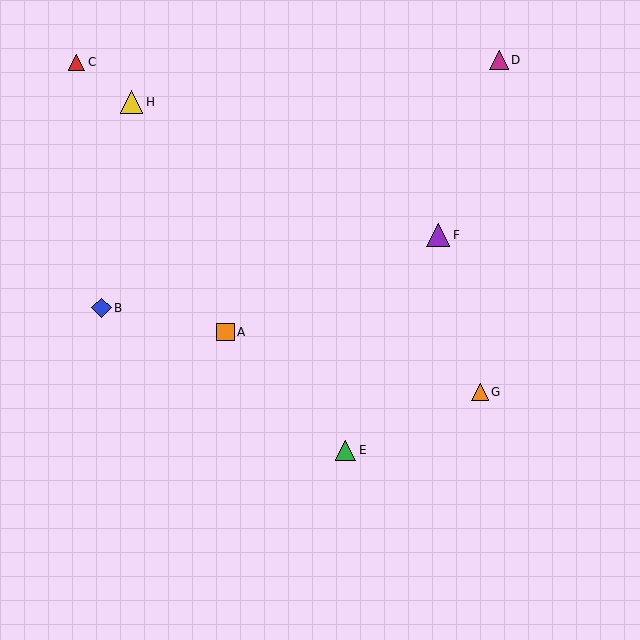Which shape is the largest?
The purple triangle (labeled F) is the largest.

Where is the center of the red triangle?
The center of the red triangle is at (76, 62).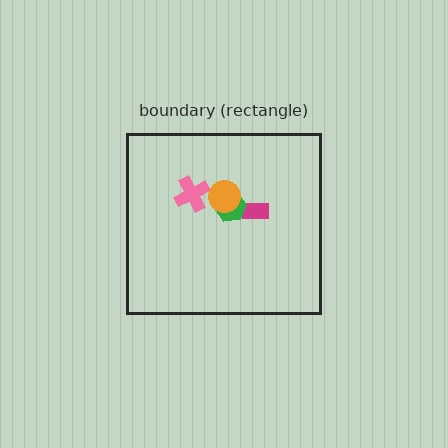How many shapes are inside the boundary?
4 inside, 0 outside.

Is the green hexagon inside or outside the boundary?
Inside.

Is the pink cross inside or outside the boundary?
Inside.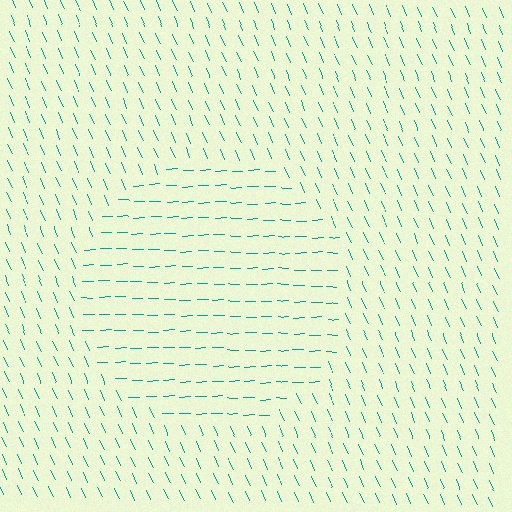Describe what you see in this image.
The image is filled with small teal line segments. A circle region in the image has lines oriented differently from the surrounding lines, creating a visible texture boundary.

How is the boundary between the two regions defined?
The boundary is defined purely by a change in line orientation (approximately 68 degrees difference). All lines are the same color and thickness.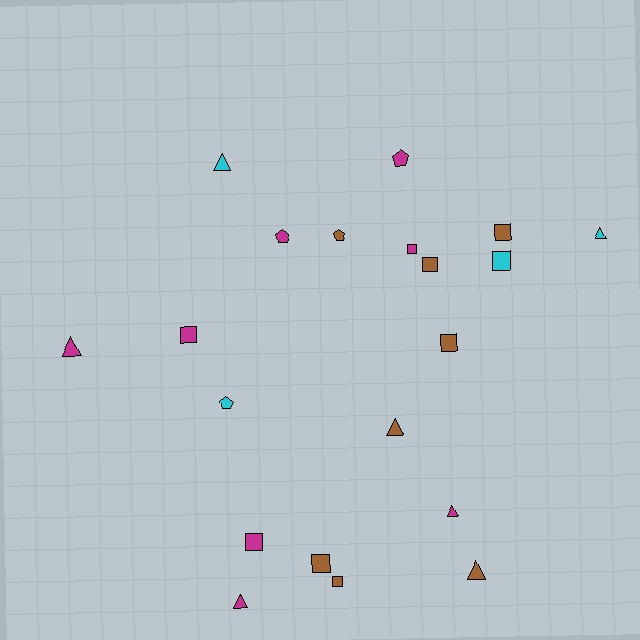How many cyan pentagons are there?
There is 1 cyan pentagon.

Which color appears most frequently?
Magenta, with 8 objects.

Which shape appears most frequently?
Square, with 9 objects.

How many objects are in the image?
There are 20 objects.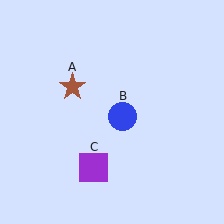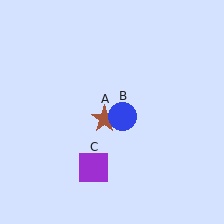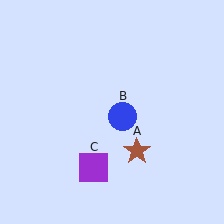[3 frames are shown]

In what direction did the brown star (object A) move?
The brown star (object A) moved down and to the right.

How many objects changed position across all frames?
1 object changed position: brown star (object A).